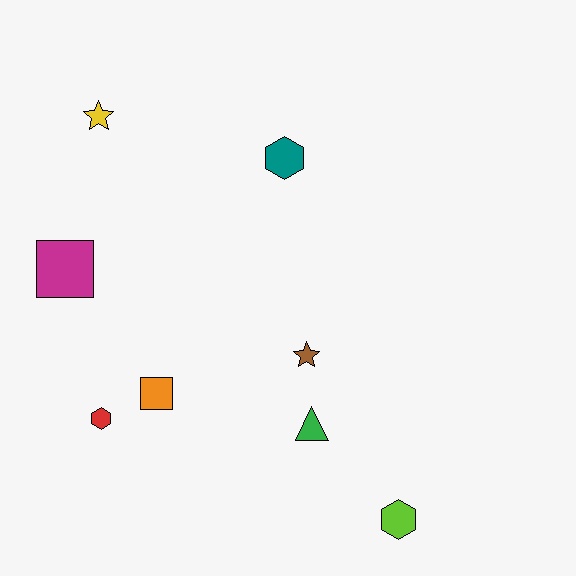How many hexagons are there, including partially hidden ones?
There are 3 hexagons.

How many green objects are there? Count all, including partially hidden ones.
There is 1 green object.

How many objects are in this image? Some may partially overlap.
There are 8 objects.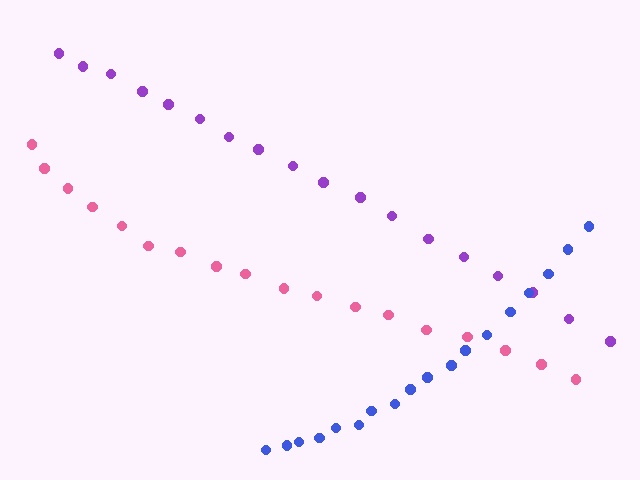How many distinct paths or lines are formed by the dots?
There are 3 distinct paths.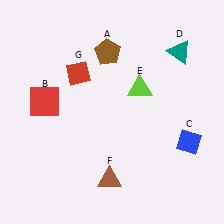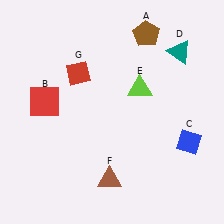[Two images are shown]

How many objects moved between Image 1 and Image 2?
1 object moved between the two images.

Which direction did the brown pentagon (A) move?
The brown pentagon (A) moved right.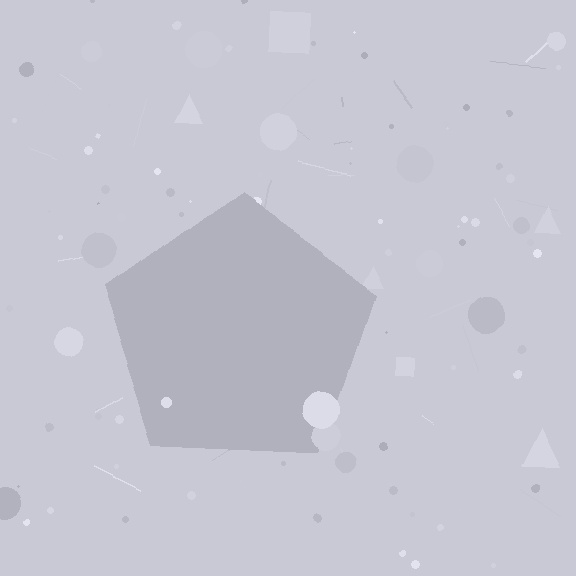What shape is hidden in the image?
A pentagon is hidden in the image.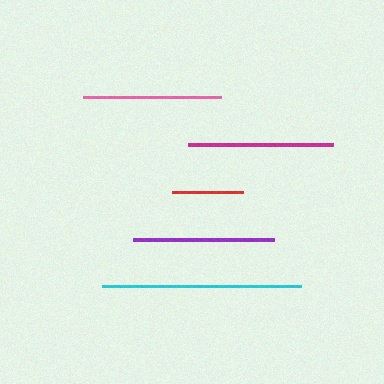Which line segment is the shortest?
The red line is the shortest at approximately 71 pixels.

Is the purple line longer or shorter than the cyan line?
The cyan line is longer than the purple line.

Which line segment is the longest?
The cyan line is the longest at approximately 200 pixels.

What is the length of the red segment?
The red segment is approximately 71 pixels long.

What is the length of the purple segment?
The purple segment is approximately 141 pixels long.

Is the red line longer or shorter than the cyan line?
The cyan line is longer than the red line.